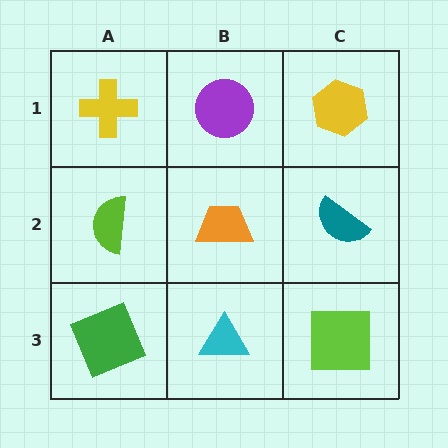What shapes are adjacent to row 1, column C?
A teal semicircle (row 2, column C), a purple circle (row 1, column B).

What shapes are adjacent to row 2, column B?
A purple circle (row 1, column B), a cyan triangle (row 3, column B), a lime semicircle (row 2, column A), a teal semicircle (row 2, column C).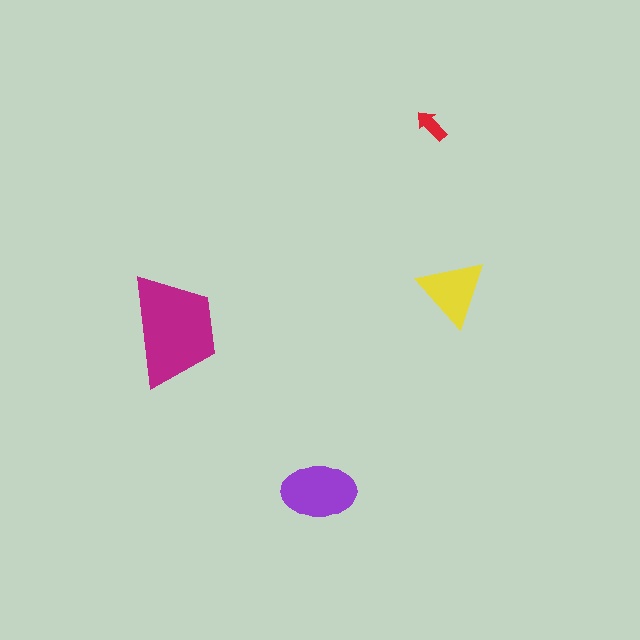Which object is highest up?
The red arrow is topmost.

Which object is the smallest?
The red arrow.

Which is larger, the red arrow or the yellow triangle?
The yellow triangle.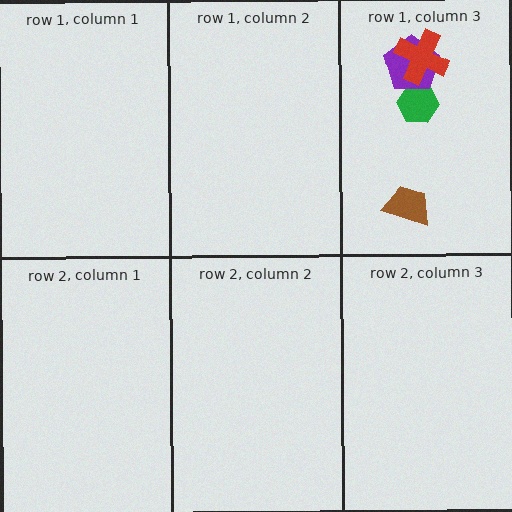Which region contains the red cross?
The row 1, column 3 region.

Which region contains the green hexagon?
The row 1, column 3 region.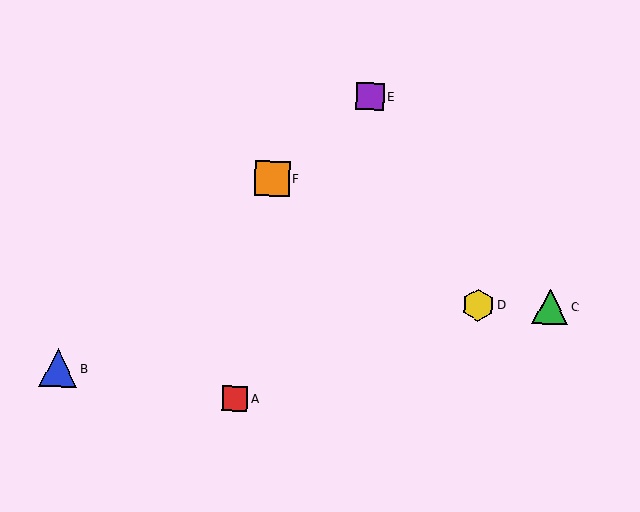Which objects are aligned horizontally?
Objects C, D are aligned horizontally.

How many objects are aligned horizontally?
2 objects (C, D) are aligned horizontally.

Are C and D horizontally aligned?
Yes, both are at y≈307.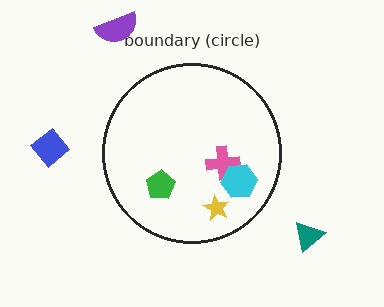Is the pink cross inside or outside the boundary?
Inside.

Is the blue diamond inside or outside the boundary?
Outside.